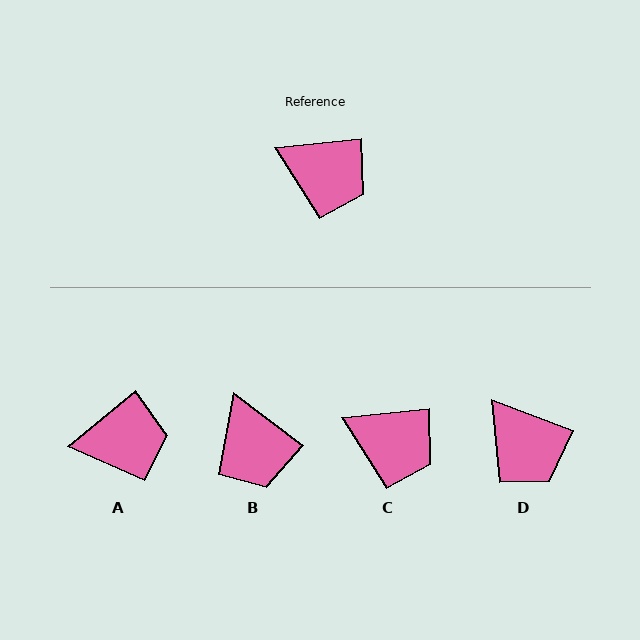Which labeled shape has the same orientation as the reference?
C.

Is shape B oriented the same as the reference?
No, it is off by about 43 degrees.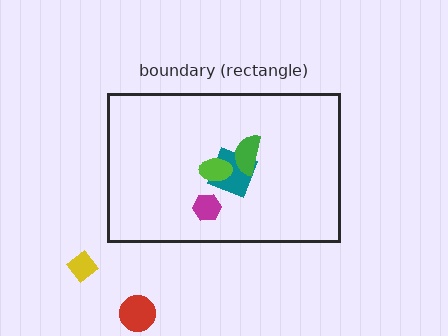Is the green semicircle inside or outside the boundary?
Inside.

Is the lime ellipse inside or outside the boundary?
Inside.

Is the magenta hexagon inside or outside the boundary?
Inside.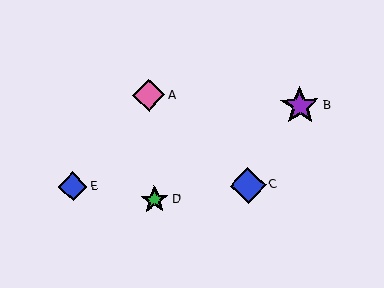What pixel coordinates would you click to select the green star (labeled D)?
Click at (155, 200) to select the green star D.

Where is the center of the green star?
The center of the green star is at (155, 200).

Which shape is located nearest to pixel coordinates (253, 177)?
The blue diamond (labeled C) at (248, 185) is nearest to that location.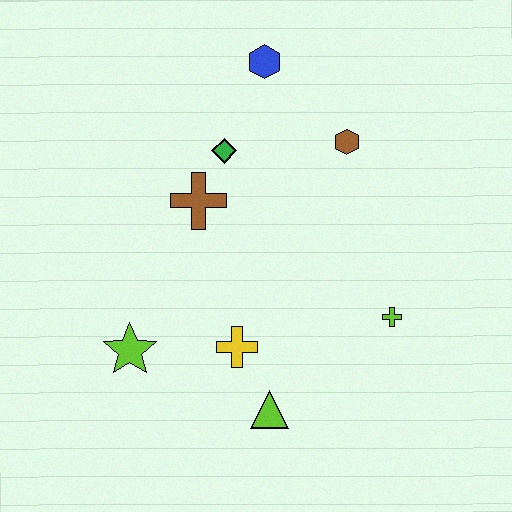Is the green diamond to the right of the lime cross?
No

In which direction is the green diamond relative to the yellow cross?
The green diamond is above the yellow cross.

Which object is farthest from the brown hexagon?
The lime star is farthest from the brown hexagon.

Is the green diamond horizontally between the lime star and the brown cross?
No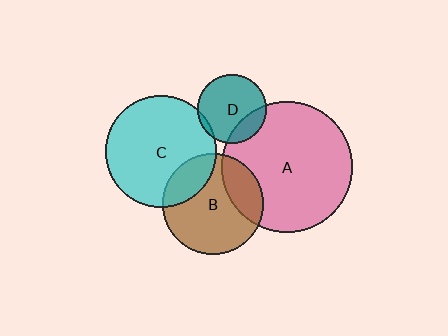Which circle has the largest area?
Circle A (pink).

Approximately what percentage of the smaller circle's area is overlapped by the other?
Approximately 5%.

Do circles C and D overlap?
Yes.